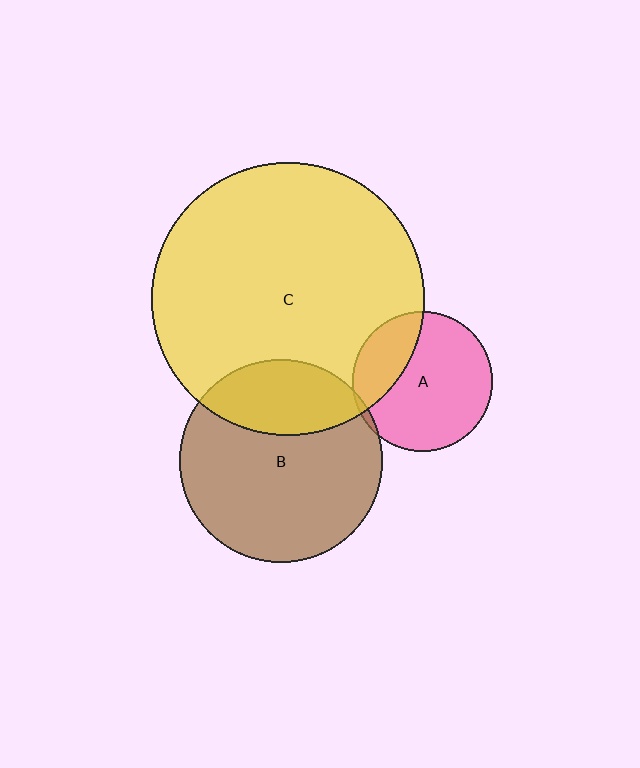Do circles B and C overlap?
Yes.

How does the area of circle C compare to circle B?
Approximately 1.8 times.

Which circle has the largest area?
Circle C (yellow).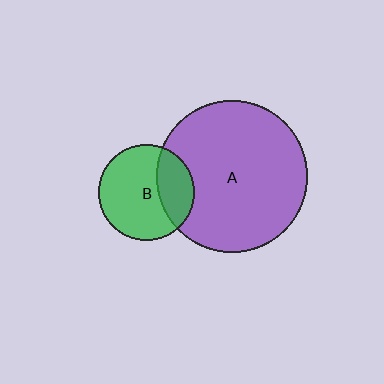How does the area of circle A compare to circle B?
Approximately 2.5 times.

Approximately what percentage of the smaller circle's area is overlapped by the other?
Approximately 30%.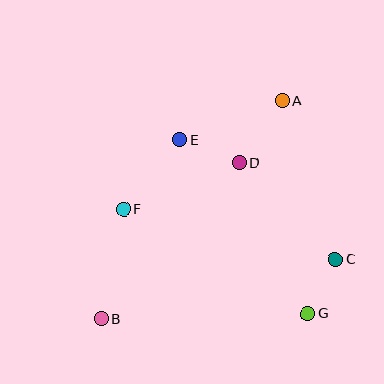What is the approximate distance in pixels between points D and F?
The distance between D and F is approximately 125 pixels.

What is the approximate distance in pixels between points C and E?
The distance between C and E is approximately 196 pixels.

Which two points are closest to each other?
Points C and G are closest to each other.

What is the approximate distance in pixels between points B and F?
The distance between B and F is approximately 111 pixels.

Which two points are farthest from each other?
Points A and B are farthest from each other.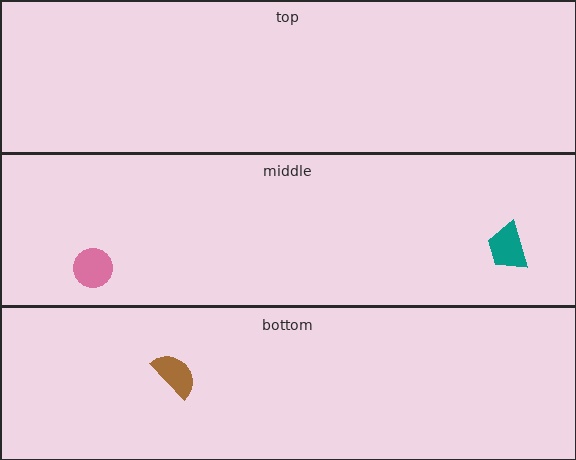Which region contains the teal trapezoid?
The middle region.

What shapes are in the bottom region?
The brown semicircle.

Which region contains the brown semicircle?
The bottom region.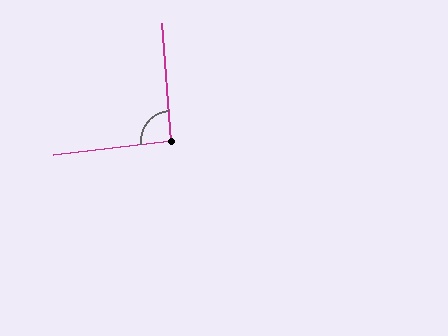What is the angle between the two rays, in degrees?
Approximately 93 degrees.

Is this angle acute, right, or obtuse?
It is approximately a right angle.